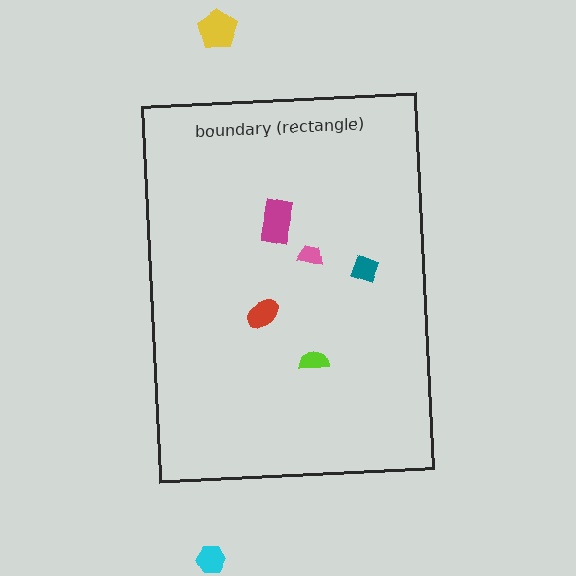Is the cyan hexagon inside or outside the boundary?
Outside.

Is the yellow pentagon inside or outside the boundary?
Outside.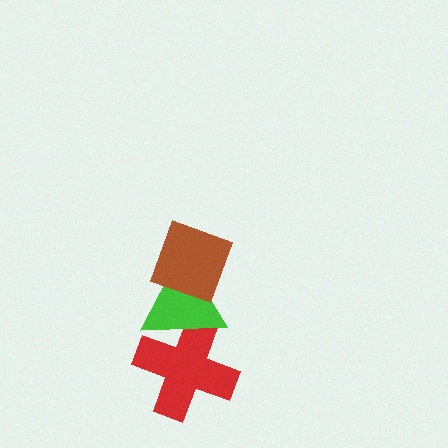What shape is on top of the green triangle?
The brown diamond is on top of the green triangle.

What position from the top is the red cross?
The red cross is 3rd from the top.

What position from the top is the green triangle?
The green triangle is 2nd from the top.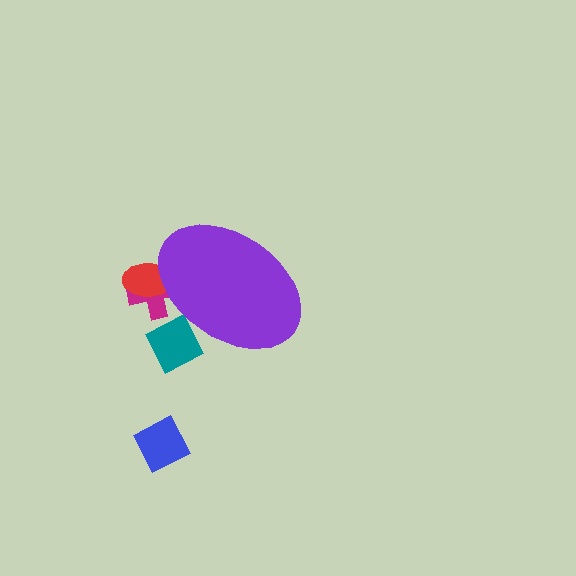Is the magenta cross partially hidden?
Yes, the magenta cross is partially hidden behind the purple ellipse.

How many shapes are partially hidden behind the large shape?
3 shapes are partially hidden.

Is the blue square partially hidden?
No, the blue square is fully visible.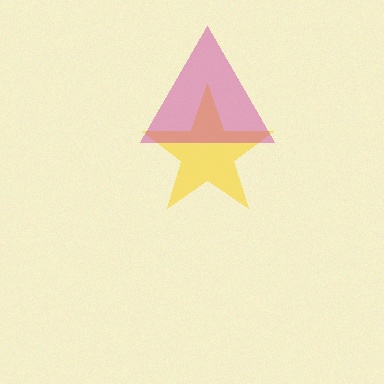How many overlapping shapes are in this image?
There are 2 overlapping shapes in the image.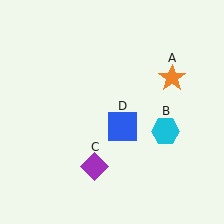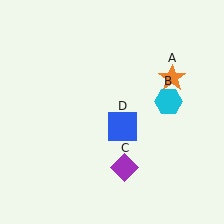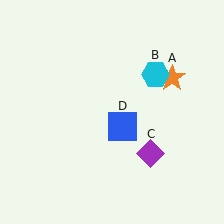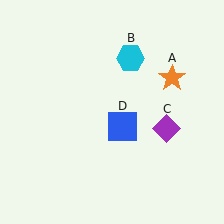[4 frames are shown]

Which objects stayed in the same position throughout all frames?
Orange star (object A) and blue square (object D) remained stationary.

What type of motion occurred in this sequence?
The cyan hexagon (object B), purple diamond (object C) rotated counterclockwise around the center of the scene.